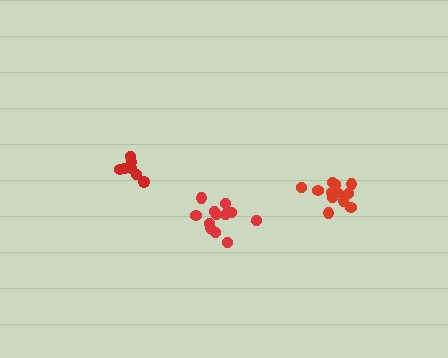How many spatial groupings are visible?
There are 3 spatial groupings.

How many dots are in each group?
Group 1: 12 dots, Group 2: 7 dots, Group 3: 12 dots (31 total).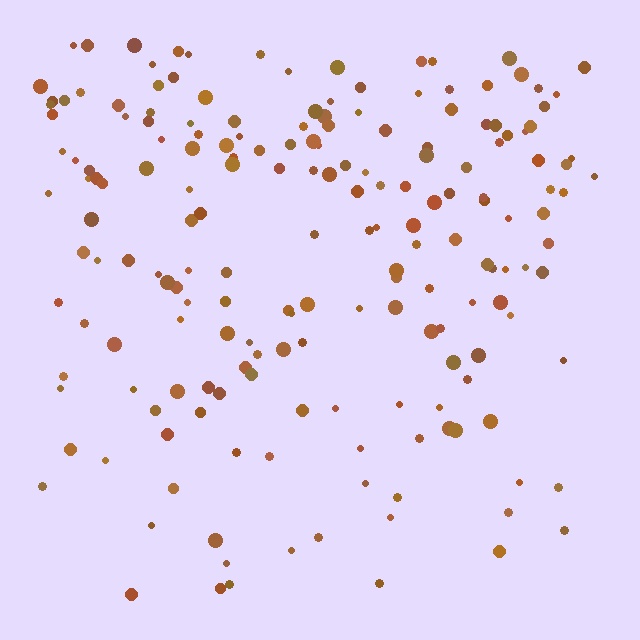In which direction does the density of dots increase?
From bottom to top, with the top side densest.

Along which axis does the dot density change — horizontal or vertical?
Vertical.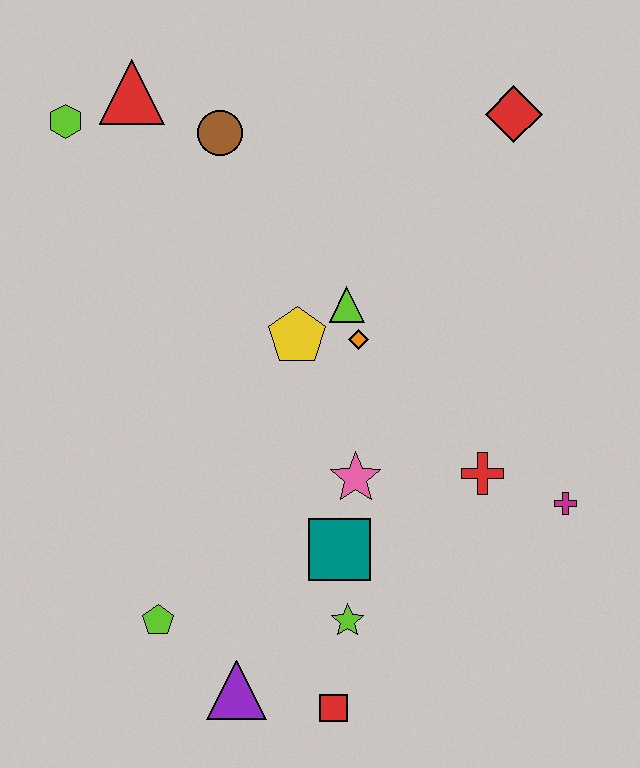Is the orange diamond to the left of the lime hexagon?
No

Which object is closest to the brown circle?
The red triangle is closest to the brown circle.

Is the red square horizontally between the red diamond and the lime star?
No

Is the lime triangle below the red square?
No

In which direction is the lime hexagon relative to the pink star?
The lime hexagon is above the pink star.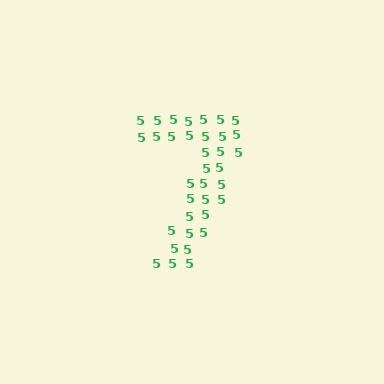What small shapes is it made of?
It is made of small digit 5's.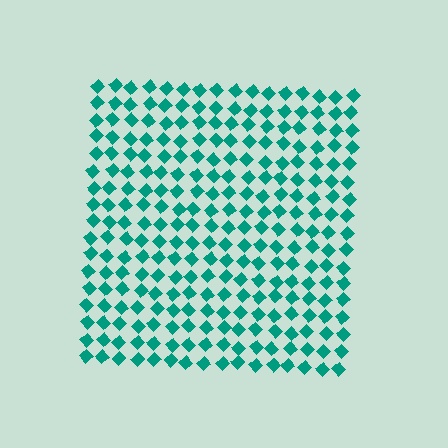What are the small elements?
The small elements are diamonds.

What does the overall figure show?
The overall figure shows a square.